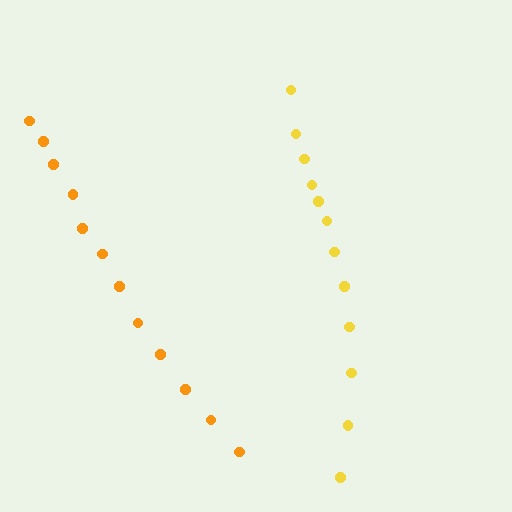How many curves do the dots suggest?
There are 2 distinct paths.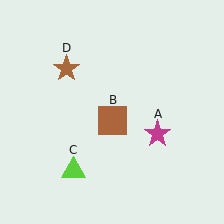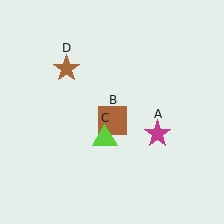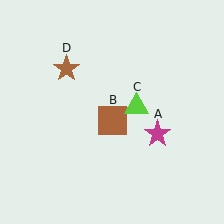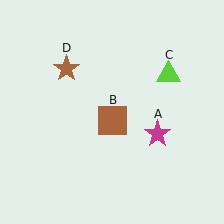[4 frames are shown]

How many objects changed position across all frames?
1 object changed position: lime triangle (object C).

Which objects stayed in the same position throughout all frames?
Magenta star (object A) and brown square (object B) and brown star (object D) remained stationary.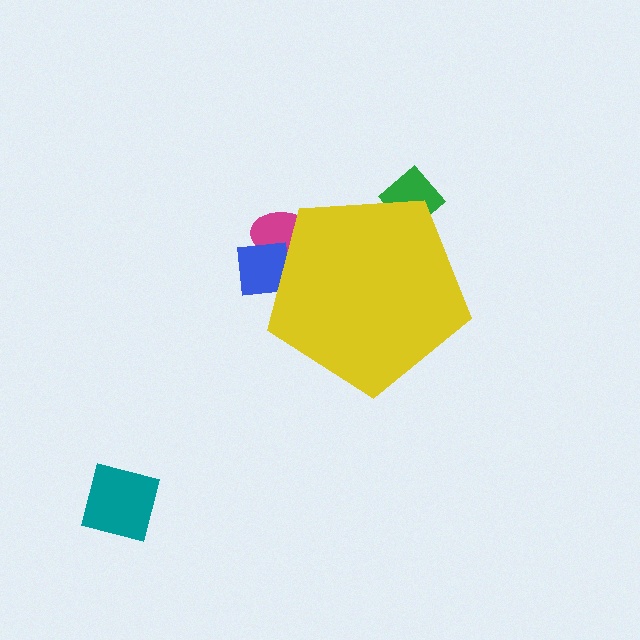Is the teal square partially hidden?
No, the teal square is fully visible.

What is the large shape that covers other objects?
A yellow pentagon.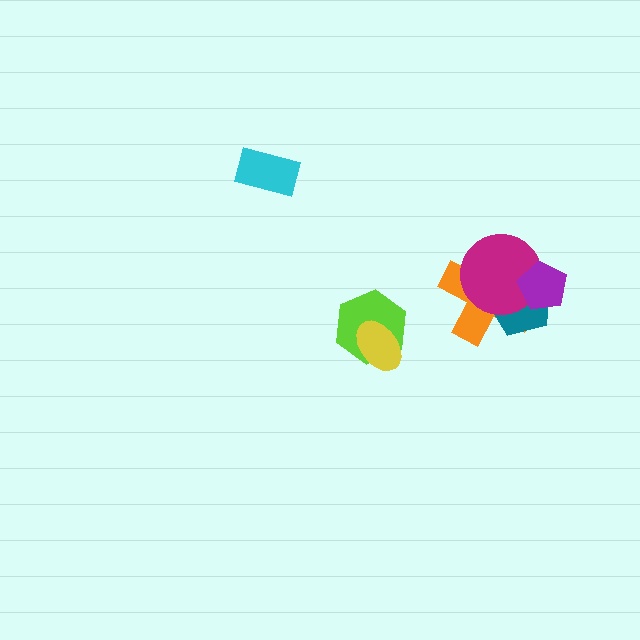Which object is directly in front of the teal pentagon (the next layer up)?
The magenta circle is directly in front of the teal pentagon.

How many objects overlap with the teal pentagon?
3 objects overlap with the teal pentagon.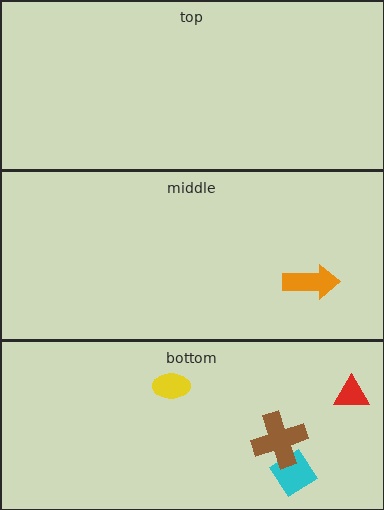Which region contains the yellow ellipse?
The bottom region.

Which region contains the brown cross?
The bottom region.